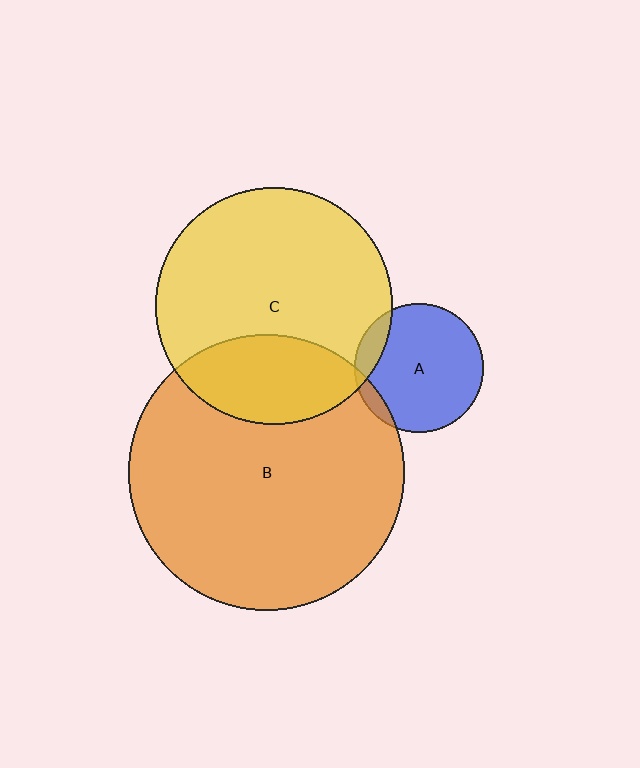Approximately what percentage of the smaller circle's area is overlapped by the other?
Approximately 10%.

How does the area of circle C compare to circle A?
Approximately 3.4 times.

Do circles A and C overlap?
Yes.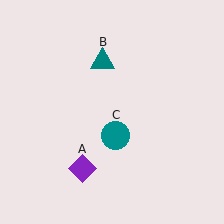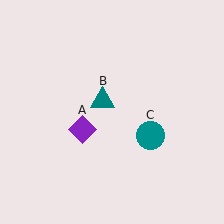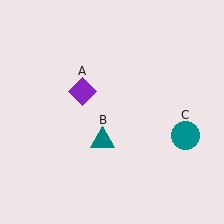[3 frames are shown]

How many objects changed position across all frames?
3 objects changed position: purple diamond (object A), teal triangle (object B), teal circle (object C).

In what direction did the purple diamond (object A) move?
The purple diamond (object A) moved up.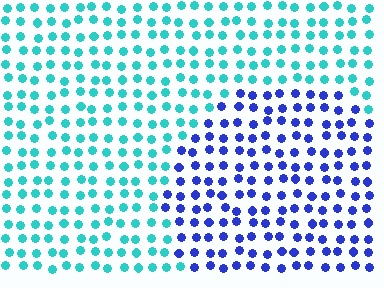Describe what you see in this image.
The image is filled with small cyan elements in a uniform arrangement. A circle-shaped region is visible where the elements are tinted to a slightly different hue, forming a subtle color boundary.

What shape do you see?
I see a circle.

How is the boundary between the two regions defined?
The boundary is defined purely by a slight shift in hue (about 58 degrees). Spacing, size, and orientation are identical on both sides.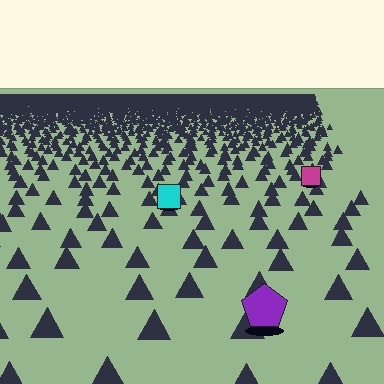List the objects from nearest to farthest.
From nearest to farthest: the purple pentagon, the cyan square, the magenta square.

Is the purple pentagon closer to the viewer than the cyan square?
Yes. The purple pentagon is closer — you can tell from the texture gradient: the ground texture is coarser near it.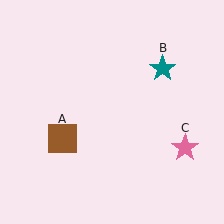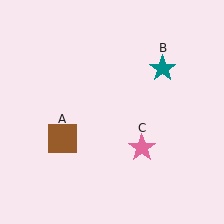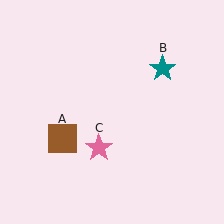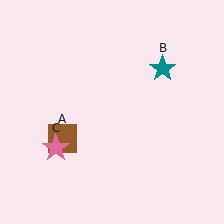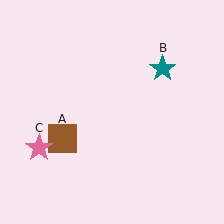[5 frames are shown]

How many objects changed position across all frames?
1 object changed position: pink star (object C).